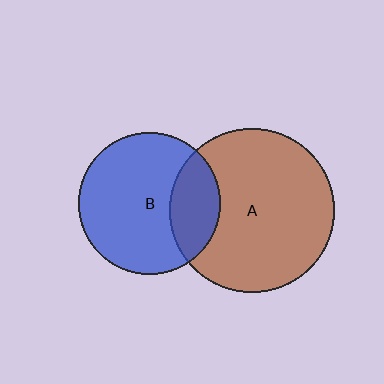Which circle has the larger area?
Circle A (brown).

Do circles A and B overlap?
Yes.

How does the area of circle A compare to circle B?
Approximately 1.3 times.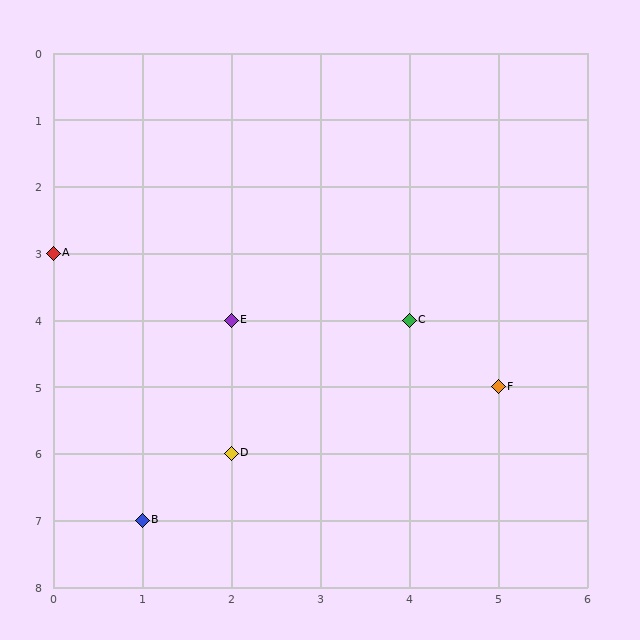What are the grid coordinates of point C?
Point C is at grid coordinates (4, 4).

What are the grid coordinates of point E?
Point E is at grid coordinates (2, 4).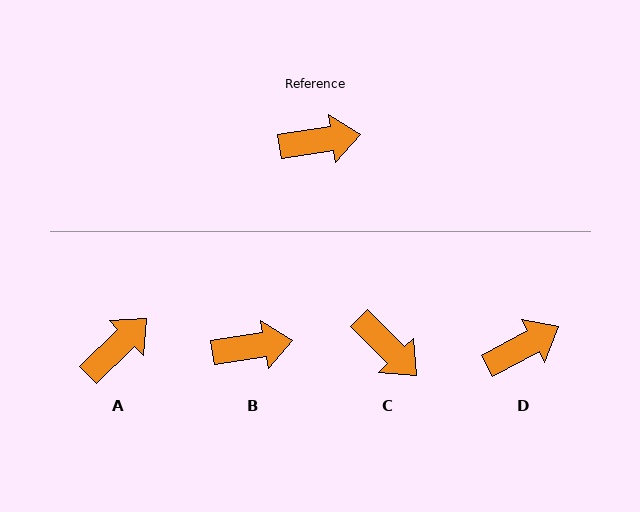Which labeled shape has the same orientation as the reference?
B.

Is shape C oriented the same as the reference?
No, it is off by about 54 degrees.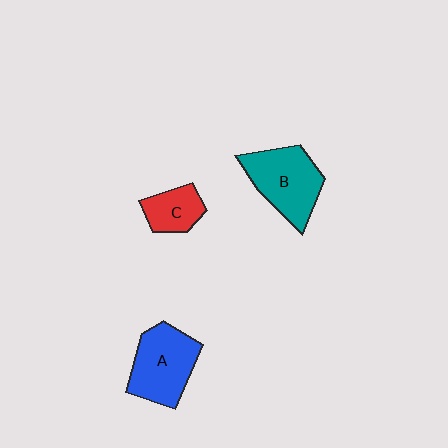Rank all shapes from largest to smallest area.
From largest to smallest: B (teal), A (blue), C (red).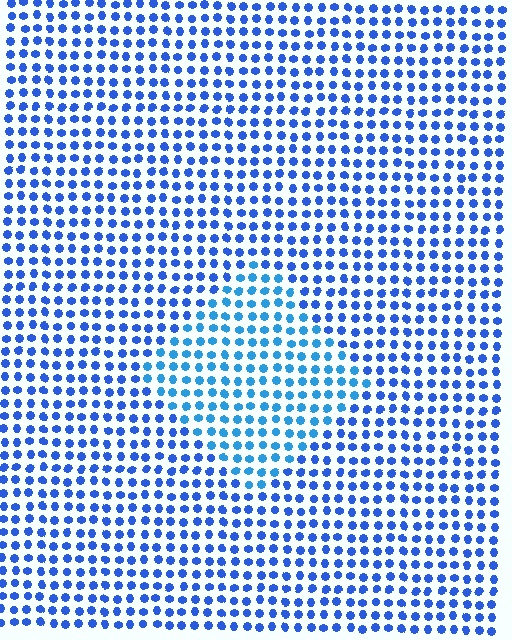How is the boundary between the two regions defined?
The boundary is defined purely by a slight shift in hue (about 22 degrees). Spacing, size, and orientation are identical on both sides.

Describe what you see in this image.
The image is filled with small blue elements in a uniform arrangement. A diamond-shaped region is visible where the elements are tinted to a slightly different hue, forming a subtle color boundary.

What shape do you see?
I see a diamond.